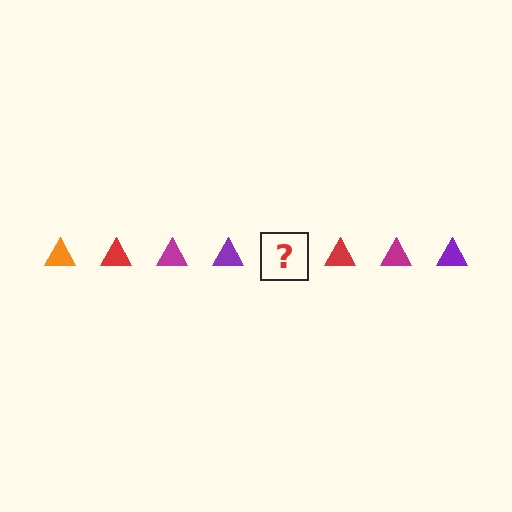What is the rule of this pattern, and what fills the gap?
The rule is that the pattern cycles through orange, red, magenta, purple triangles. The gap should be filled with an orange triangle.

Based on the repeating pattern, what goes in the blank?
The blank should be an orange triangle.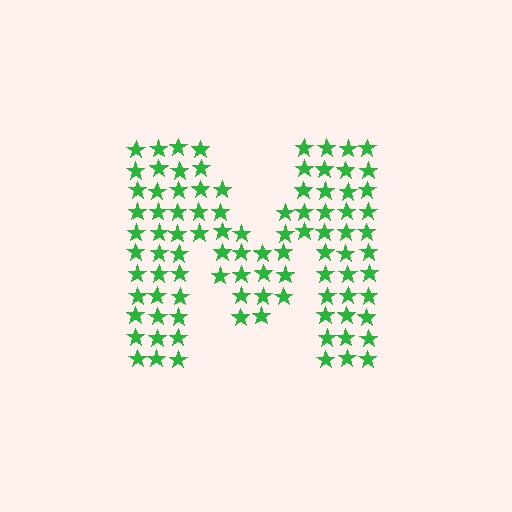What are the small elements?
The small elements are stars.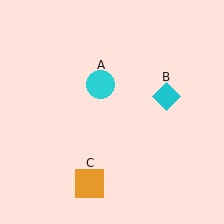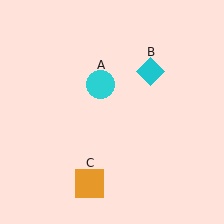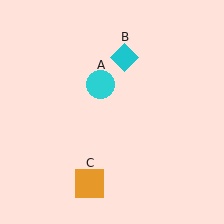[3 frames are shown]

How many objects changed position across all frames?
1 object changed position: cyan diamond (object B).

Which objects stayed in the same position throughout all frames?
Cyan circle (object A) and orange square (object C) remained stationary.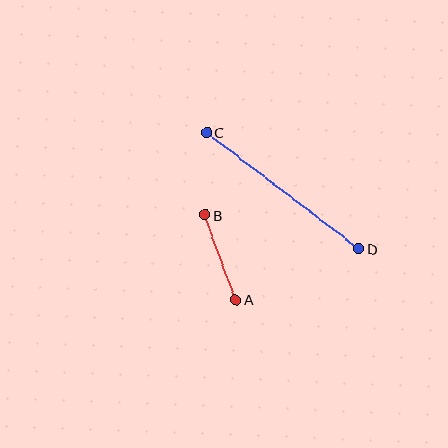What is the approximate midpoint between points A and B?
The midpoint is at approximately (221, 257) pixels.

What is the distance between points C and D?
The distance is approximately 192 pixels.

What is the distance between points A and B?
The distance is approximately 90 pixels.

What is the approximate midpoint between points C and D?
The midpoint is at approximately (283, 191) pixels.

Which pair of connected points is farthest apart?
Points C and D are farthest apart.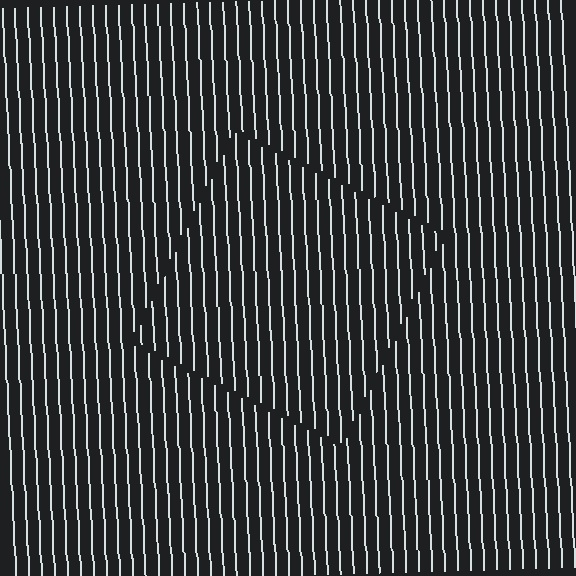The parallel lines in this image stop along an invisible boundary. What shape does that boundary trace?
An illusory square. The interior of the shape contains the same grating, shifted by half a period — the contour is defined by the phase discontinuity where line-ends from the inner and outer gratings abut.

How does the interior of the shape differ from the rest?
The interior of the shape contains the same grating, shifted by half a period — the contour is defined by the phase discontinuity where line-ends from the inner and outer gratings abut.